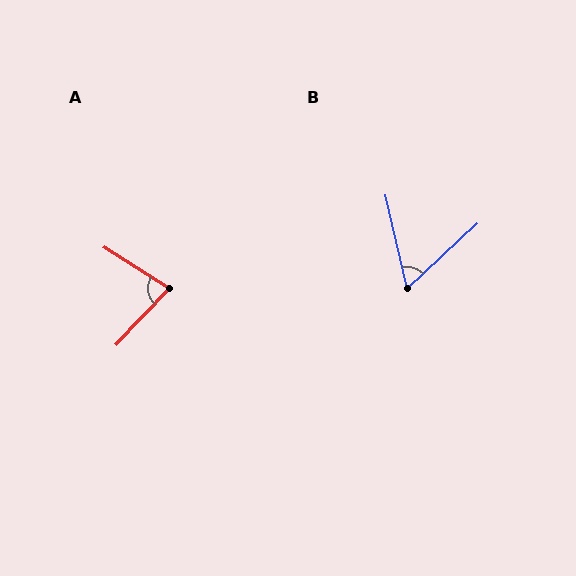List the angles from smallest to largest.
B (60°), A (79°).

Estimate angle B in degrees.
Approximately 60 degrees.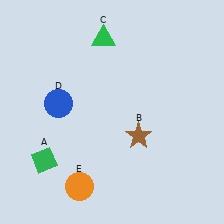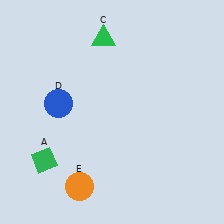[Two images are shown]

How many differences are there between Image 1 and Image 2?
There is 1 difference between the two images.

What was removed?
The brown star (B) was removed in Image 2.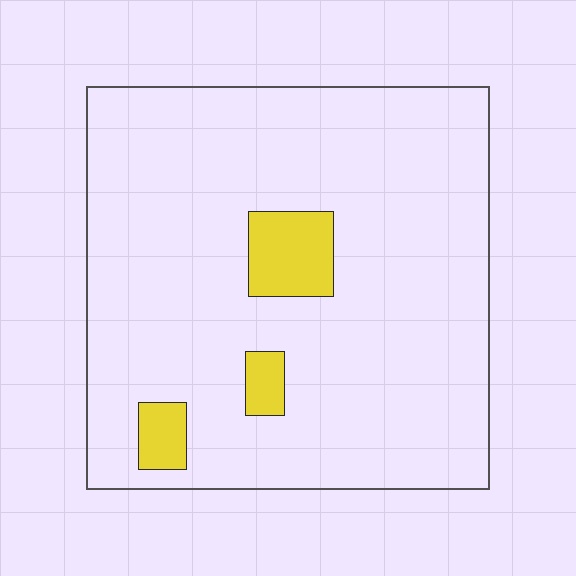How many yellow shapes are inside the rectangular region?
3.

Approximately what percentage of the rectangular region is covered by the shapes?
Approximately 10%.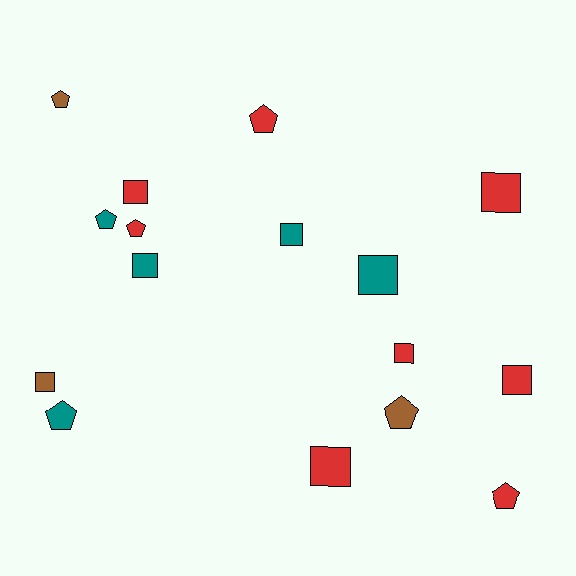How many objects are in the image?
There are 16 objects.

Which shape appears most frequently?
Square, with 9 objects.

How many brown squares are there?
There is 1 brown square.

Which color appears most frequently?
Red, with 8 objects.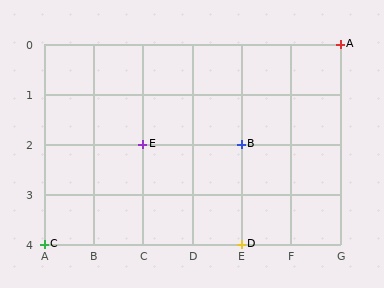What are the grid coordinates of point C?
Point C is at grid coordinates (A, 4).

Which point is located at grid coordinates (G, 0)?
Point A is at (G, 0).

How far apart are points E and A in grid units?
Points E and A are 4 columns and 2 rows apart (about 4.5 grid units diagonally).